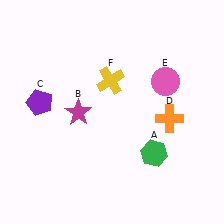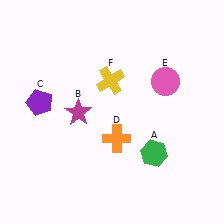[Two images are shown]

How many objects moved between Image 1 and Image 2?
1 object moved between the two images.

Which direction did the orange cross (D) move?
The orange cross (D) moved left.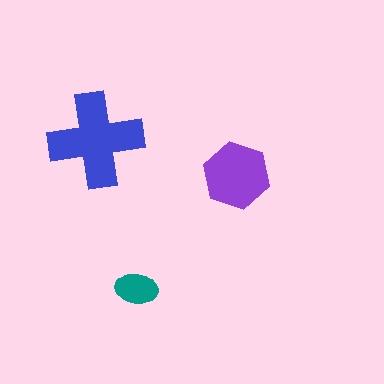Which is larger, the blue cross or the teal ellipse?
The blue cross.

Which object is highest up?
The blue cross is topmost.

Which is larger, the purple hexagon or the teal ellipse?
The purple hexagon.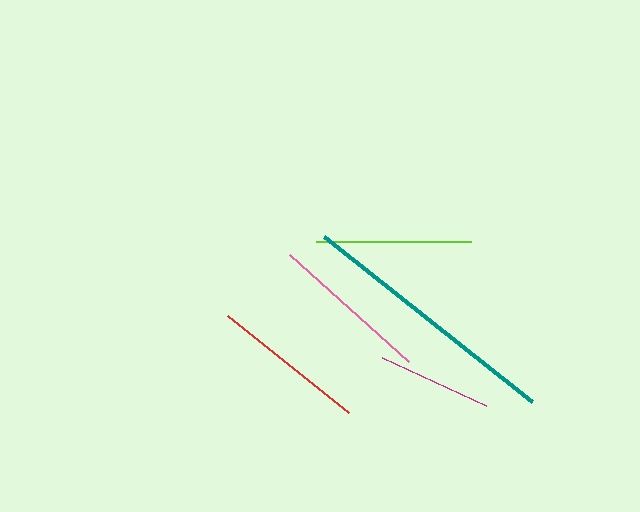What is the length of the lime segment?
The lime segment is approximately 156 pixels long.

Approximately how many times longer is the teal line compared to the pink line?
The teal line is approximately 1.7 times the length of the pink line.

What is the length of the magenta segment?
The magenta segment is approximately 115 pixels long.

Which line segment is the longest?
The teal line is the longest at approximately 265 pixels.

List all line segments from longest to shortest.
From longest to shortest: teal, pink, lime, red, magenta.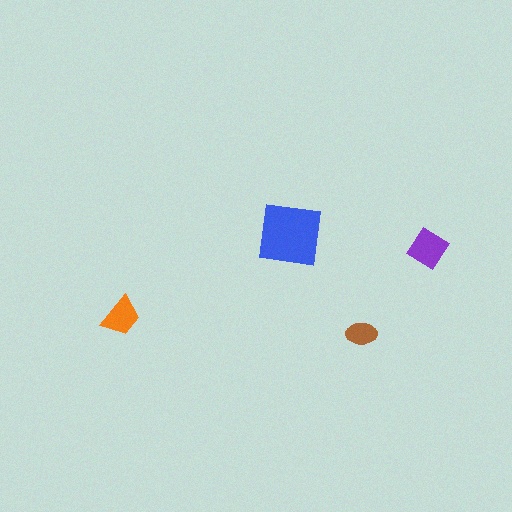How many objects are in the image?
There are 4 objects in the image.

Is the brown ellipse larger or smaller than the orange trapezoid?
Smaller.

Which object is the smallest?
The brown ellipse.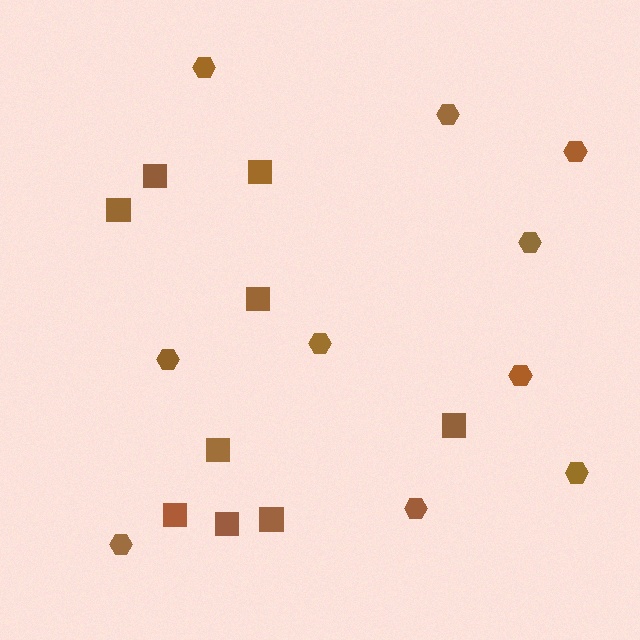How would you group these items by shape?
There are 2 groups: one group of squares (9) and one group of hexagons (10).